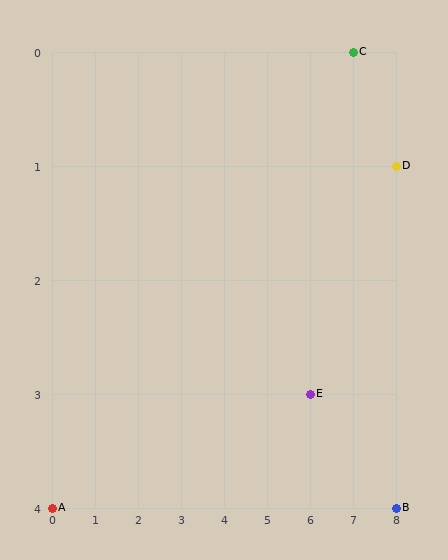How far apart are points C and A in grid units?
Points C and A are 7 columns and 4 rows apart (about 8.1 grid units diagonally).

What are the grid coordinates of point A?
Point A is at grid coordinates (0, 4).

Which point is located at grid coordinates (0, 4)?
Point A is at (0, 4).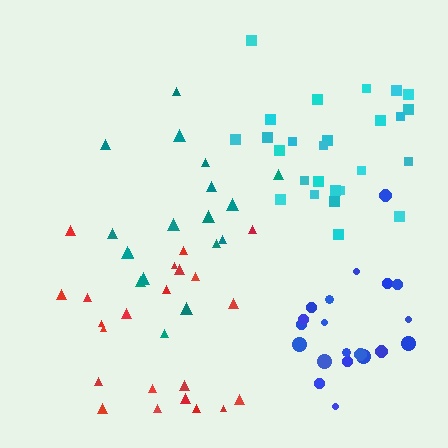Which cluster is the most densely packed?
Blue.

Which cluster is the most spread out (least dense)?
Teal.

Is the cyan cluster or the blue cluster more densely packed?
Blue.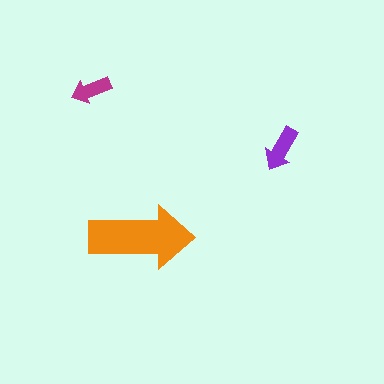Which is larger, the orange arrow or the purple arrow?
The orange one.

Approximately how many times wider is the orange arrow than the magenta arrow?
About 2.5 times wider.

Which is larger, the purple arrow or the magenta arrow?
The purple one.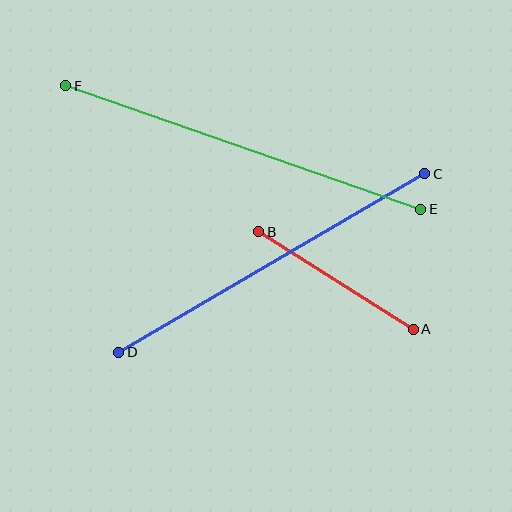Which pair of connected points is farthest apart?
Points E and F are farthest apart.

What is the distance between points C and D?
The distance is approximately 354 pixels.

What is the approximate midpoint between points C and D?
The midpoint is at approximately (272, 263) pixels.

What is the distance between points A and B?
The distance is approximately 183 pixels.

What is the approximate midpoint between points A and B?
The midpoint is at approximately (336, 280) pixels.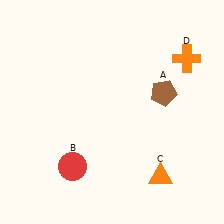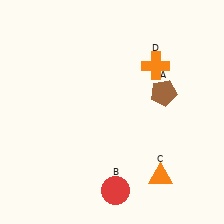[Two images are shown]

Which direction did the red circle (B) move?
The red circle (B) moved right.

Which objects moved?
The objects that moved are: the red circle (B), the orange cross (D).